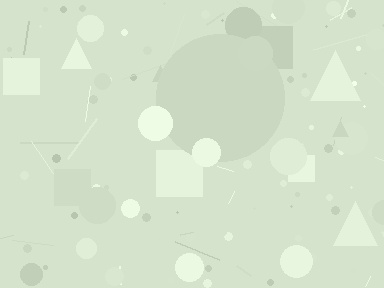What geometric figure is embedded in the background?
A circle is embedded in the background.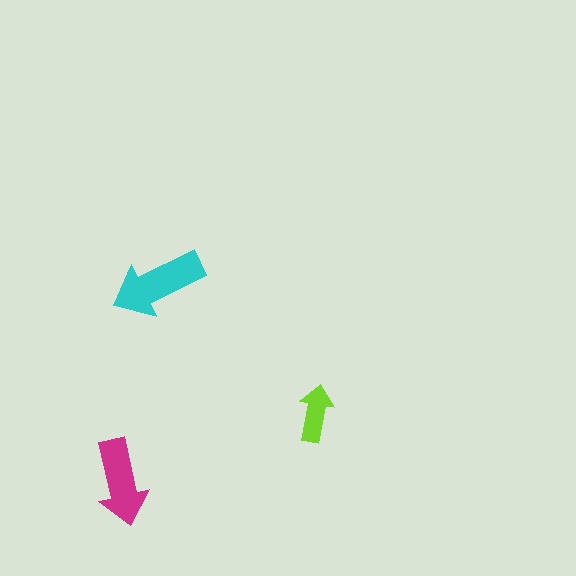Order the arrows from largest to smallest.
the cyan one, the magenta one, the lime one.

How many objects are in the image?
There are 3 objects in the image.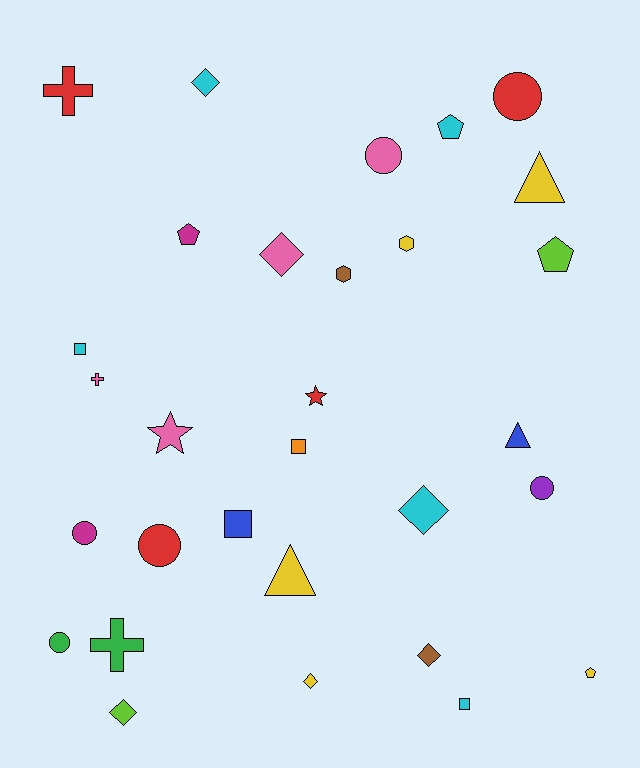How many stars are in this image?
There are 2 stars.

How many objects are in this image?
There are 30 objects.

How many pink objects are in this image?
There are 4 pink objects.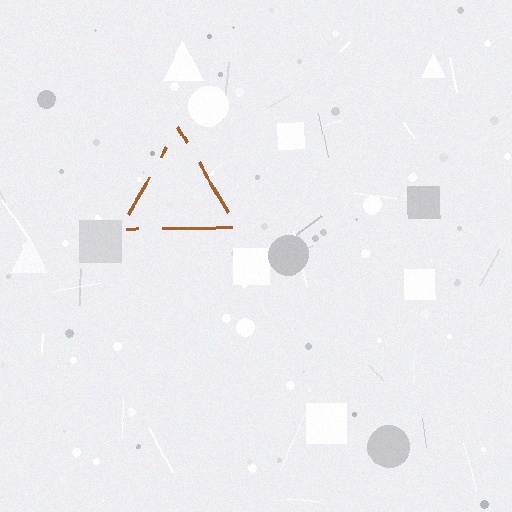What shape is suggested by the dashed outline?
The dashed outline suggests a triangle.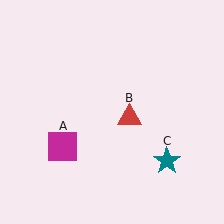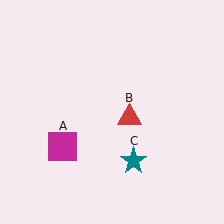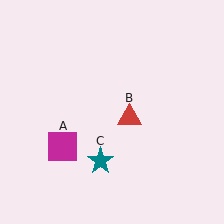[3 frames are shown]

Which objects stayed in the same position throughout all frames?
Magenta square (object A) and red triangle (object B) remained stationary.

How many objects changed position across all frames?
1 object changed position: teal star (object C).